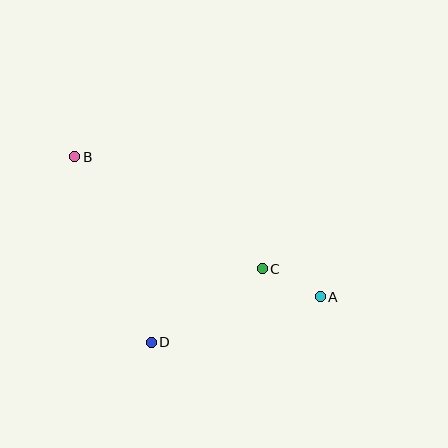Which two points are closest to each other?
Points A and C are closest to each other.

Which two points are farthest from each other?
Points A and B are farthest from each other.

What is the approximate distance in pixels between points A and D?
The distance between A and D is approximately 175 pixels.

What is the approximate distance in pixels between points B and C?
The distance between B and C is approximately 218 pixels.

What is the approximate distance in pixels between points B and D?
The distance between B and D is approximately 200 pixels.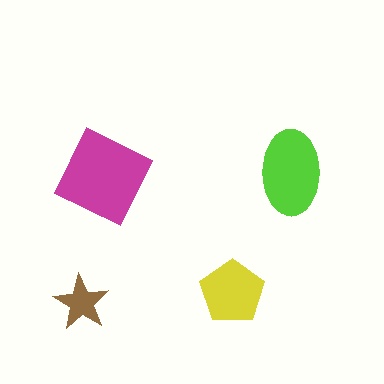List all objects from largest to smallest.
The magenta square, the lime ellipse, the yellow pentagon, the brown star.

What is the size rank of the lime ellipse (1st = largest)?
2nd.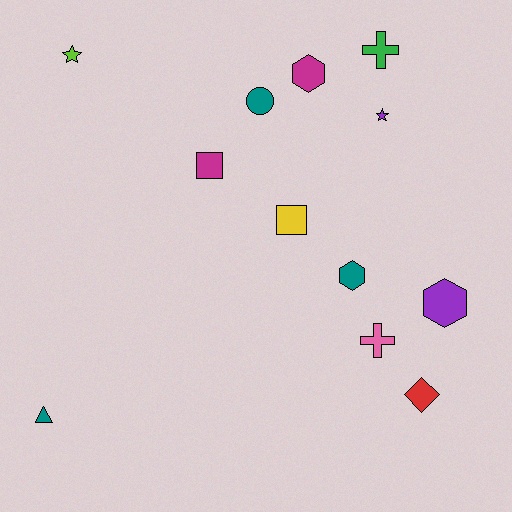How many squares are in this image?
There are 2 squares.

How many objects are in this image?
There are 12 objects.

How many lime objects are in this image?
There is 1 lime object.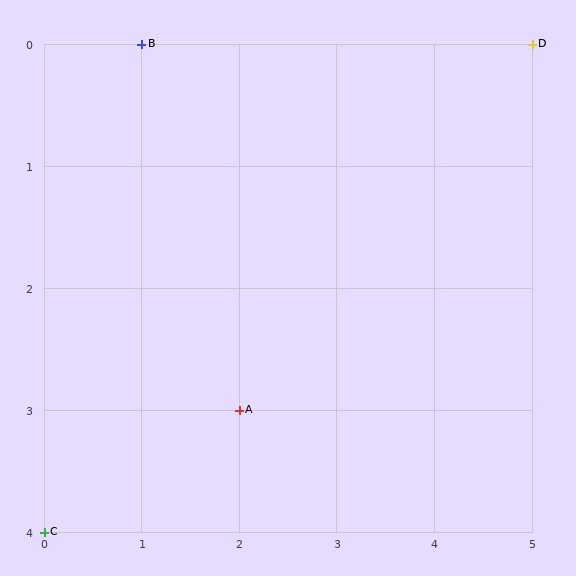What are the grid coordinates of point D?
Point D is at grid coordinates (5, 0).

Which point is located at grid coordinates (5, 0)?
Point D is at (5, 0).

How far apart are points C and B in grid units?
Points C and B are 1 column and 4 rows apart (about 4.1 grid units diagonally).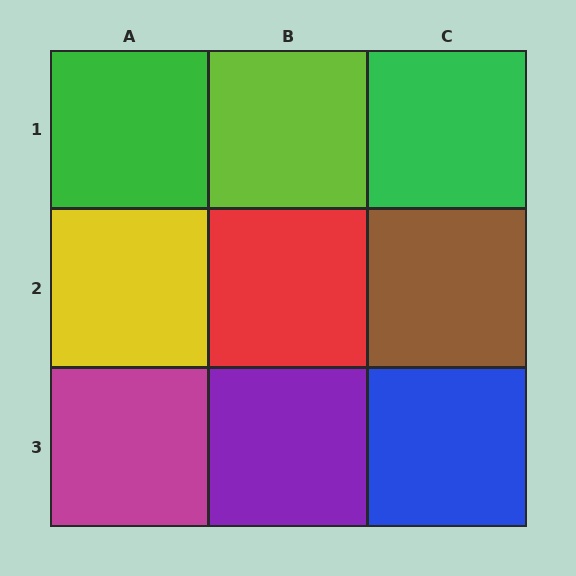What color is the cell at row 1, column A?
Green.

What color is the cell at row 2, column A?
Yellow.